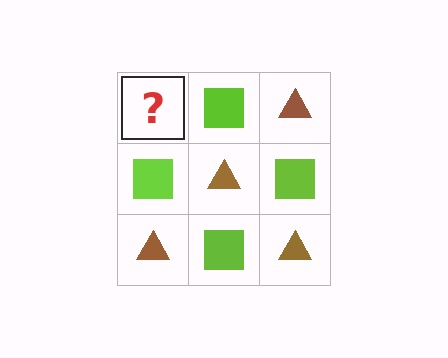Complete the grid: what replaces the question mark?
The question mark should be replaced with a brown triangle.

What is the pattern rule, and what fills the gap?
The rule is that it alternates brown triangle and lime square in a checkerboard pattern. The gap should be filled with a brown triangle.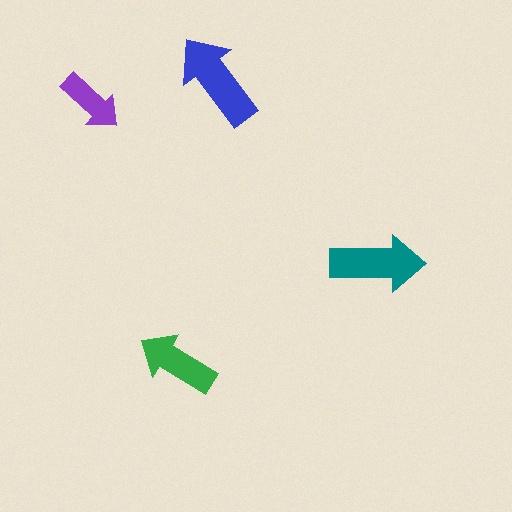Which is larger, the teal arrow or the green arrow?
The teal one.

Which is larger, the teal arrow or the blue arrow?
The blue one.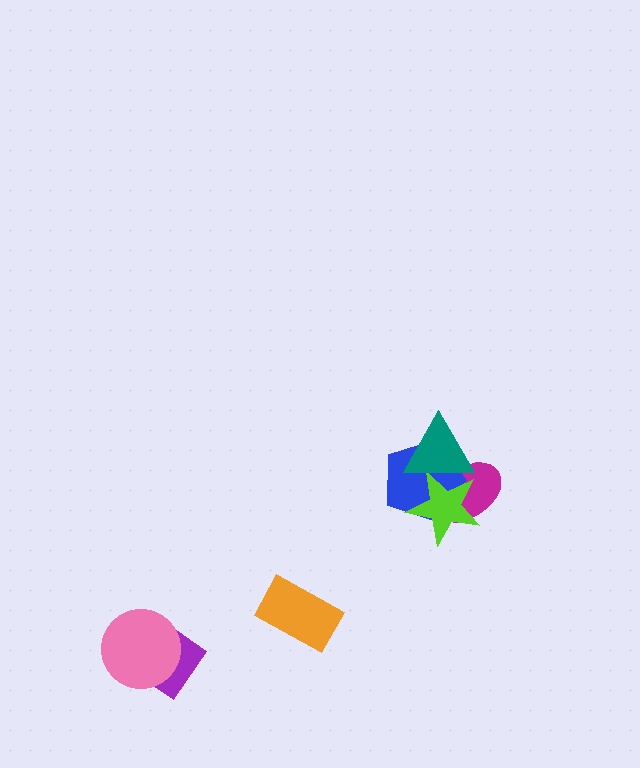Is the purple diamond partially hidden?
Yes, it is partially covered by another shape.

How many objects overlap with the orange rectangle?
0 objects overlap with the orange rectangle.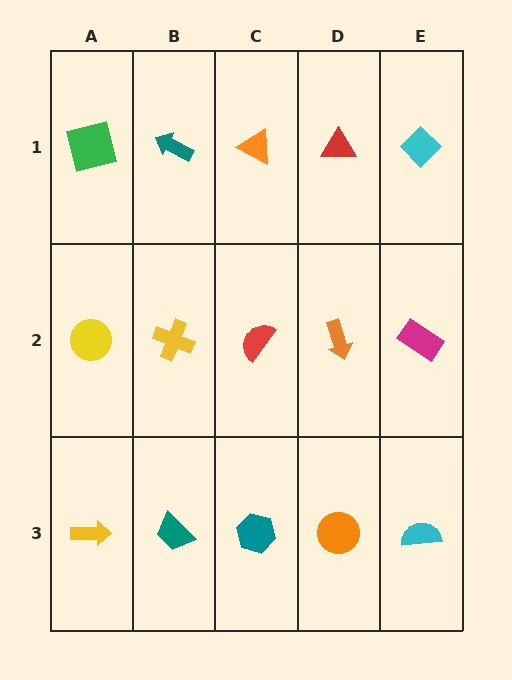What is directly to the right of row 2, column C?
An orange arrow.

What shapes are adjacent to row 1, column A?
A yellow circle (row 2, column A), a teal arrow (row 1, column B).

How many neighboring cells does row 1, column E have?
2.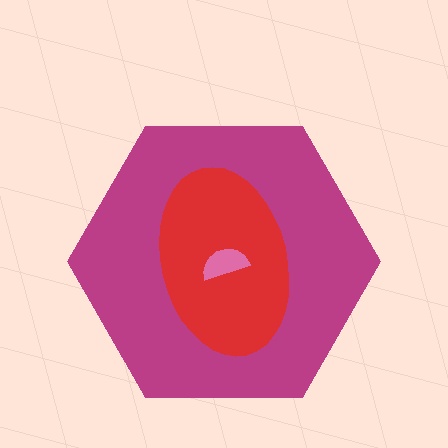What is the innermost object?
The pink semicircle.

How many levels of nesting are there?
3.